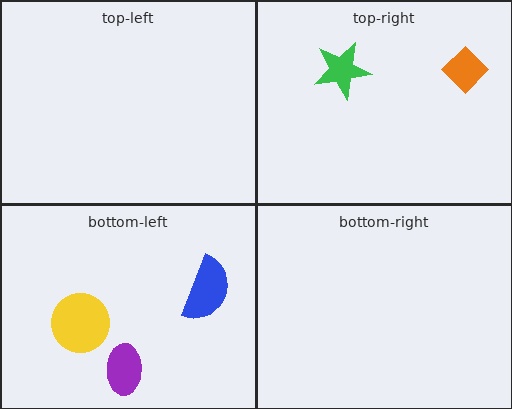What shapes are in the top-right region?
The green star, the orange diamond.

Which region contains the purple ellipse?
The bottom-left region.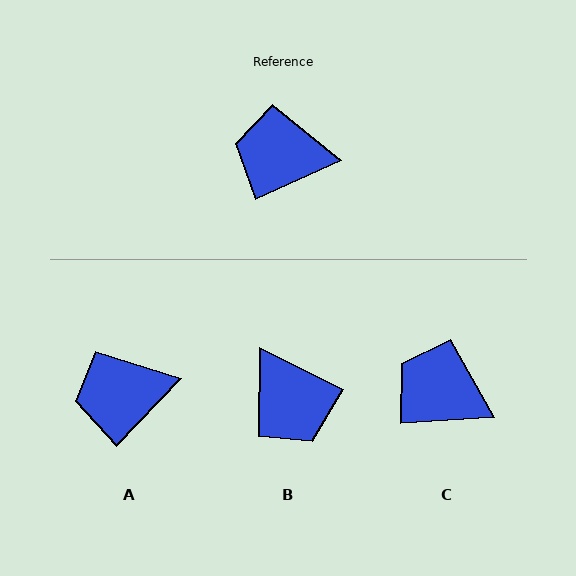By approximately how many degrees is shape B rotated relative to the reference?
Approximately 129 degrees counter-clockwise.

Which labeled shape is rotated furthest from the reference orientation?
B, about 129 degrees away.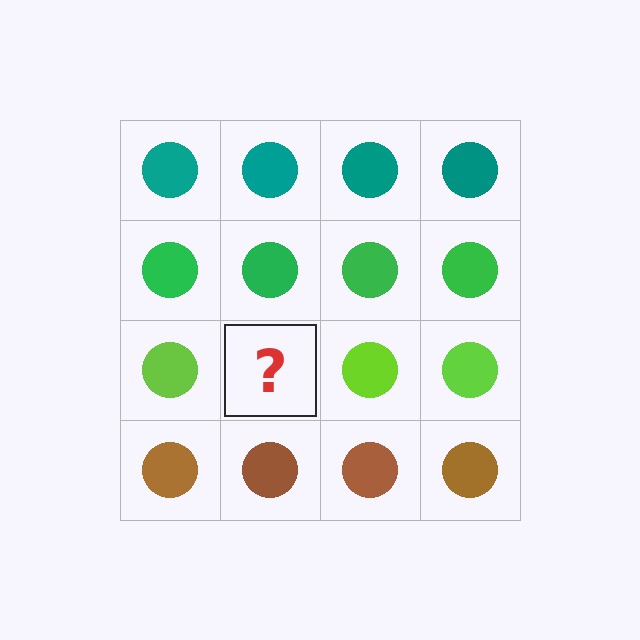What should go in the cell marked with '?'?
The missing cell should contain a lime circle.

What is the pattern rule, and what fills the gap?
The rule is that each row has a consistent color. The gap should be filled with a lime circle.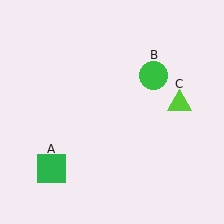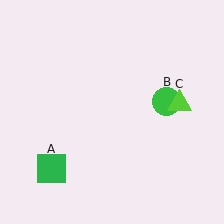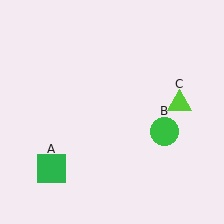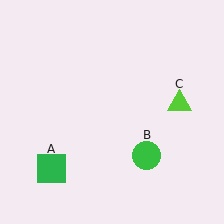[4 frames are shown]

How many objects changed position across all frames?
1 object changed position: green circle (object B).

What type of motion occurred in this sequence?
The green circle (object B) rotated clockwise around the center of the scene.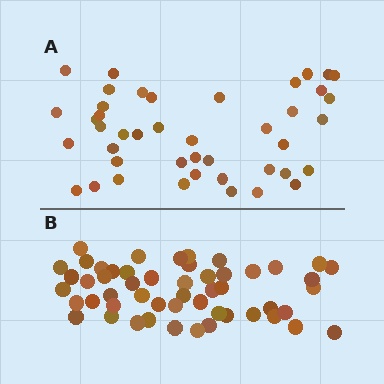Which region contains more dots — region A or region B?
Region B (the bottom region) has more dots.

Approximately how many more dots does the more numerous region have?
Region B has roughly 8 or so more dots than region A.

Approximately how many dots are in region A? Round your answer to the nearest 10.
About 40 dots. (The exact count is 43, which rounds to 40.)